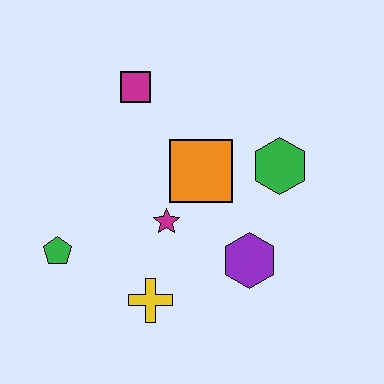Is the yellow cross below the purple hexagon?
Yes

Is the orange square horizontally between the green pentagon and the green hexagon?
Yes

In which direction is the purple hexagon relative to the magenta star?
The purple hexagon is to the right of the magenta star.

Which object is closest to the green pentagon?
The yellow cross is closest to the green pentagon.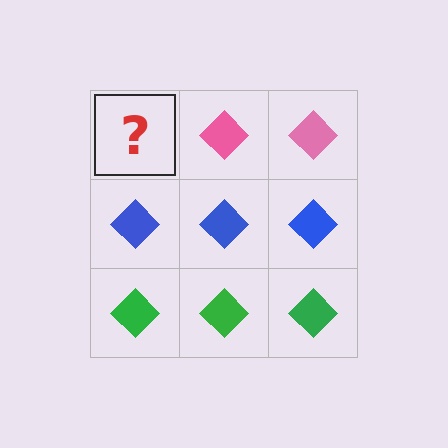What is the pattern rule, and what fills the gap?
The rule is that each row has a consistent color. The gap should be filled with a pink diamond.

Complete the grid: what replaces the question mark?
The question mark should be replaced with a pink diamond.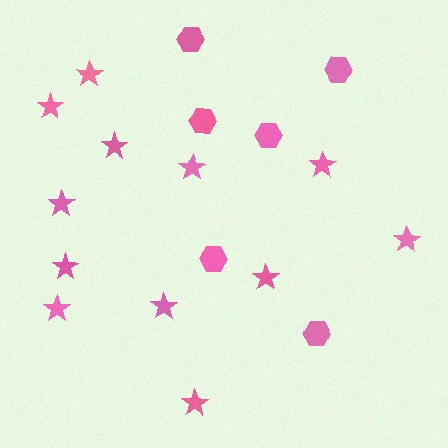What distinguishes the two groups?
There are 2 groups: one group of stars (12) and one group of hexagons (6).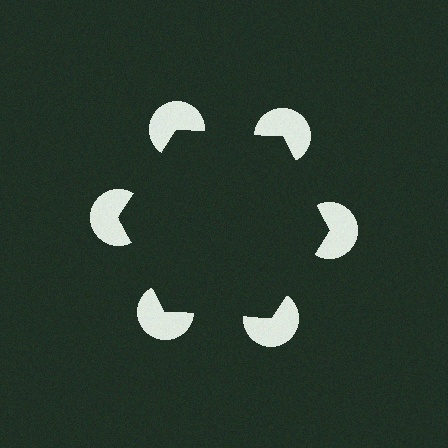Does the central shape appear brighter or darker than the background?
It typically appears slightly darker than the background, even though no actual brightness change is drawn.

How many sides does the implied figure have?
6 sides.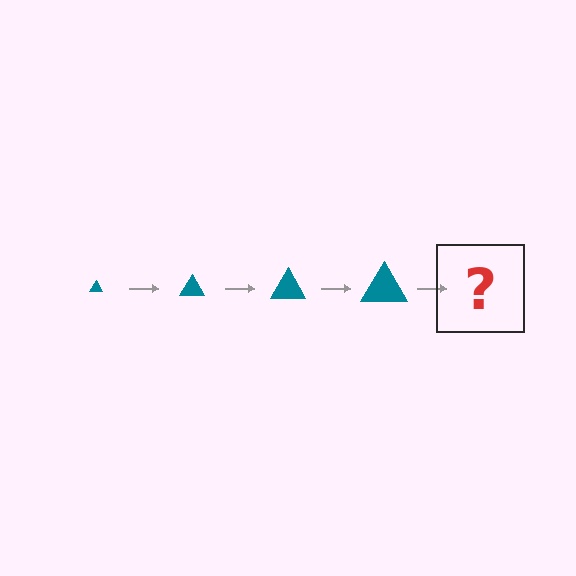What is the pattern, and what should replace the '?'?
The pattern is that the triangle gets progressively larger each step. The '?' should be a teal triangle, larger than the previous one.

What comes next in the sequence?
The next element should be a teal triangle, larger than the previous one.